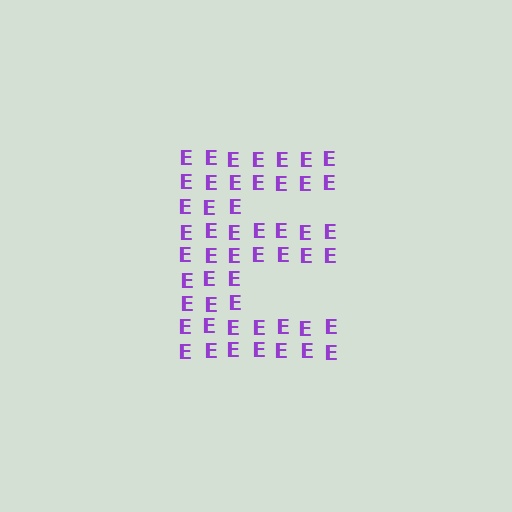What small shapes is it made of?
It is made of small letter E's.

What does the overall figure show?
The overall figure shows the letter E.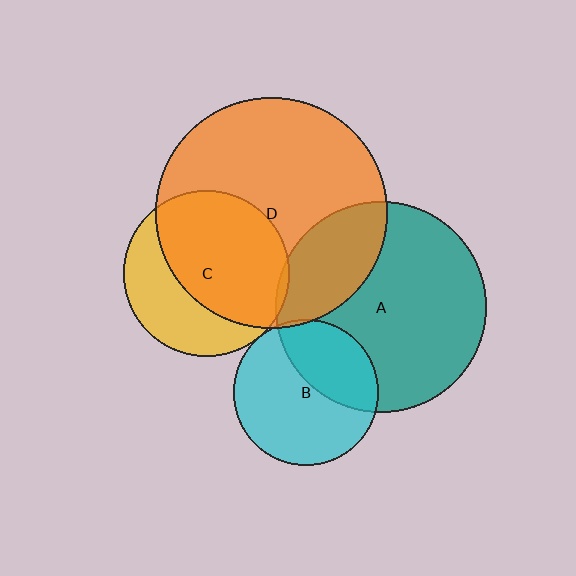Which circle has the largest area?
Circle D (orange).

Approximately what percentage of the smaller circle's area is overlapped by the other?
Approximately 35%.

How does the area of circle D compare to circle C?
Approximately 1.9 times.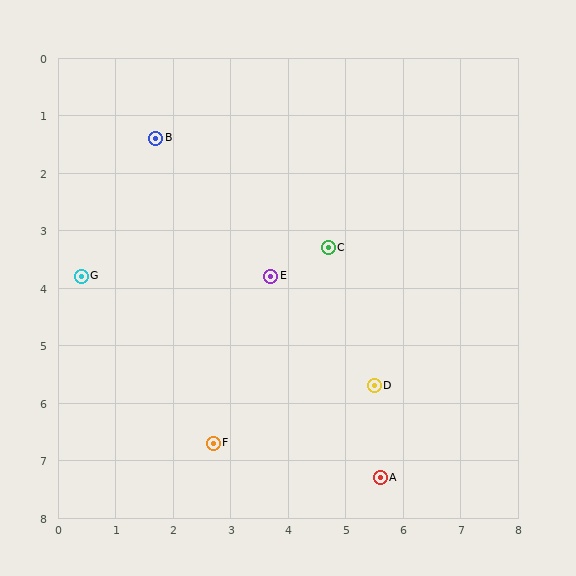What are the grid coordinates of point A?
Point A is at approximately (5.6, 7.3).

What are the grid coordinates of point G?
Point G is at approximately (0.4, 3.8).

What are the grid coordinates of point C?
Point C is at approximately (4.7, 3.3).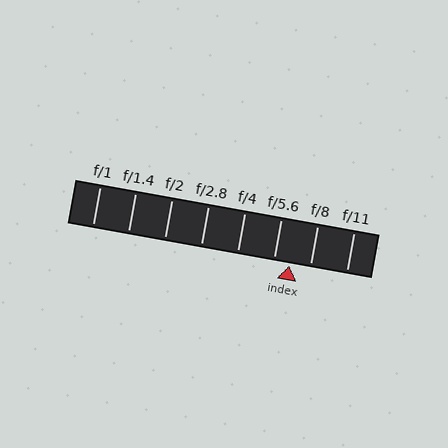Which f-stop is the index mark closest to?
The index mark is closest to f/5.6.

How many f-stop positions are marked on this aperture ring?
There are 8 f-stop positions marked.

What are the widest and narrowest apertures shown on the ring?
The widest aperture shown is f/1 and the narrowest is f/11.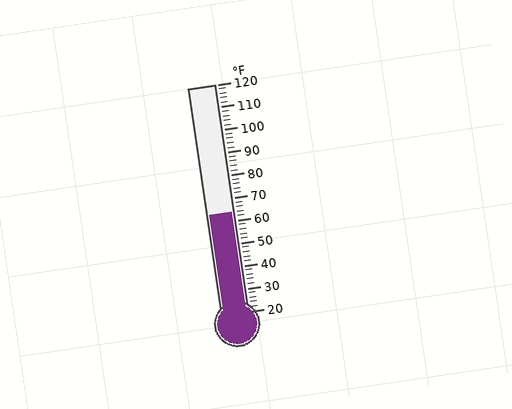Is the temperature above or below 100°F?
The temperature is below 100°F.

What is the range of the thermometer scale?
The thermometer scale ranges from 20°F to 120°F.